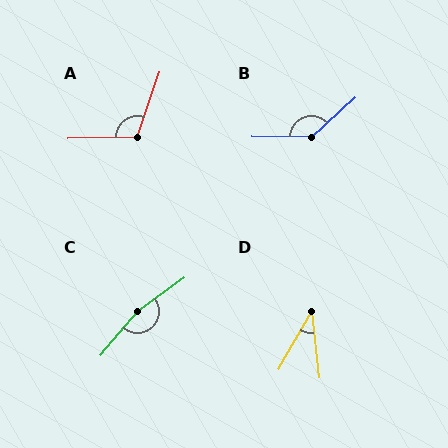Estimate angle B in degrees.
Approximately 137 degrees.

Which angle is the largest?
C, at approximately 166 degrees.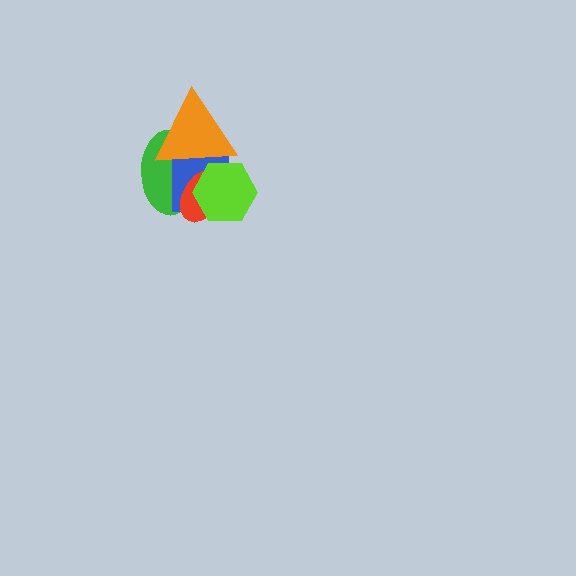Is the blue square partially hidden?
Yes, it is partially covered by another shape.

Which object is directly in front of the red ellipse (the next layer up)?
The orange triangle is directly in front of the red ellipse.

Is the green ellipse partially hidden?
Yes, it is partially covered by another shape.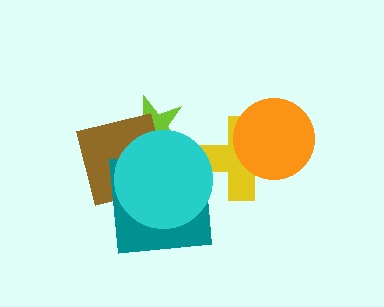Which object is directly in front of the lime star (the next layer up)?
The brown square is directly in front of the lime star.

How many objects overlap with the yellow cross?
2 objects overlap with the yellow cross.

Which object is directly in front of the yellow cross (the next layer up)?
The orange circle is directly in front of the yellow cross.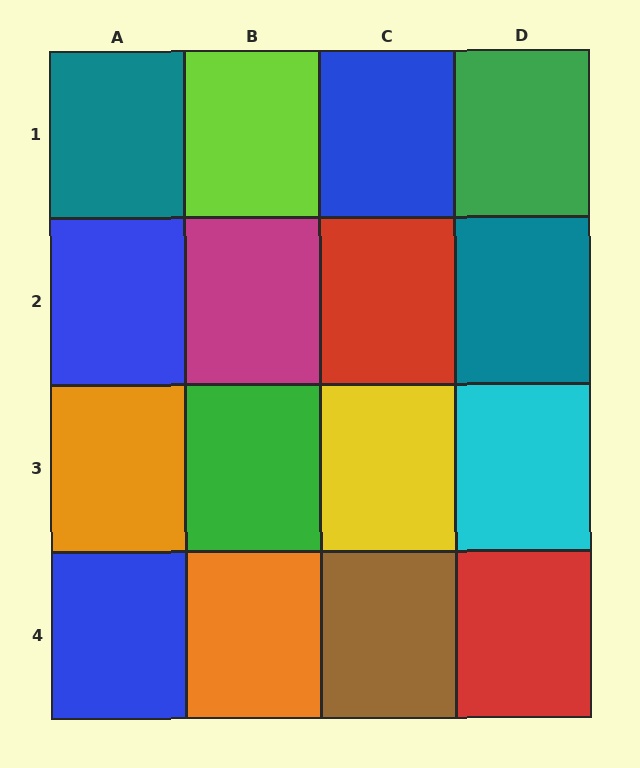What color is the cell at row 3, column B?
Green.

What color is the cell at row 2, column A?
Blue.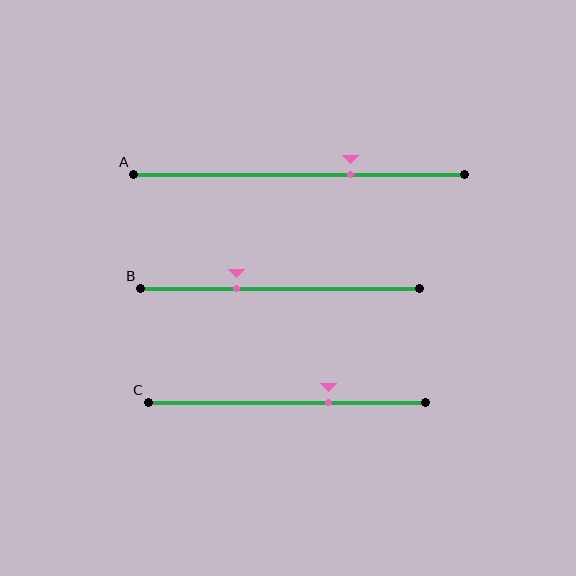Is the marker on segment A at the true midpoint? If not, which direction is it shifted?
No, the marker on segment A is shifted to the right by about 16% of the segment length.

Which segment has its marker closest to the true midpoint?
Segment C has its marker closest to the true midpoint.